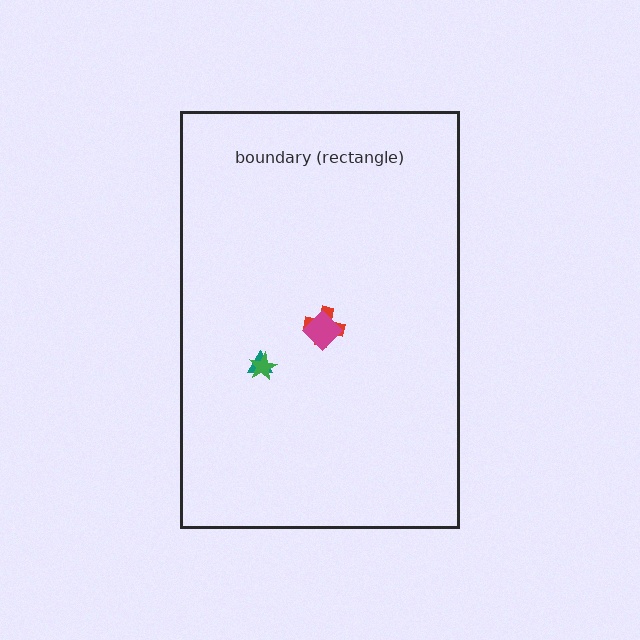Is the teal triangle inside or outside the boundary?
Inside.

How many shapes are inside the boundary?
4 inside, 0 outside.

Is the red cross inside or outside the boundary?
Inside.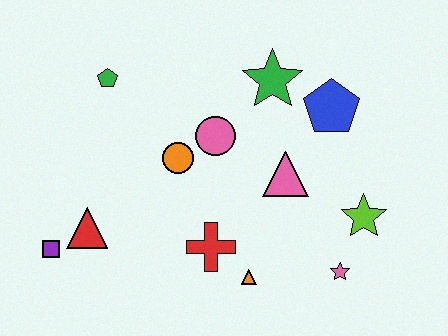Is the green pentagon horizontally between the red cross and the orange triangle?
No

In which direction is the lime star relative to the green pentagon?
The lime star is to the right of the green pentagon.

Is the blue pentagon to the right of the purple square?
Yes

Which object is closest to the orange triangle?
The red cross is closest to the orange triangle.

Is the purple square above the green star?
No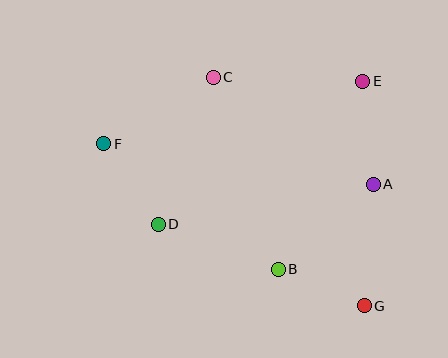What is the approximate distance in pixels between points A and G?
The distance between A and G is approximately 122 pixels.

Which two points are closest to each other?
Points B and G are closest to each other.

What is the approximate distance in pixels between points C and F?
The distance between C and F is approximately 128 pixels.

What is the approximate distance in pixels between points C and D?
The distance between C and D is approximately 157 pixels.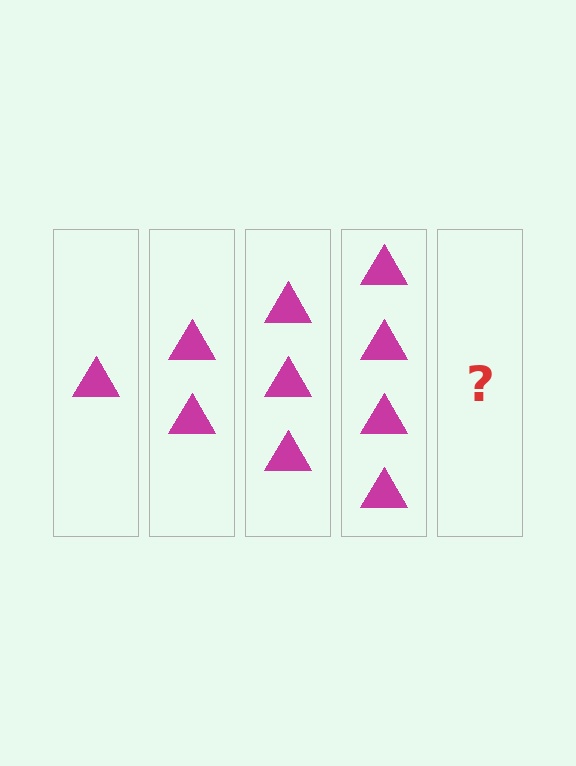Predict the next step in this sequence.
The next step is 5 triangles.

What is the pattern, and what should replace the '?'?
The pattern is that each step adds one more triangle. The '?' should be 5 triangles.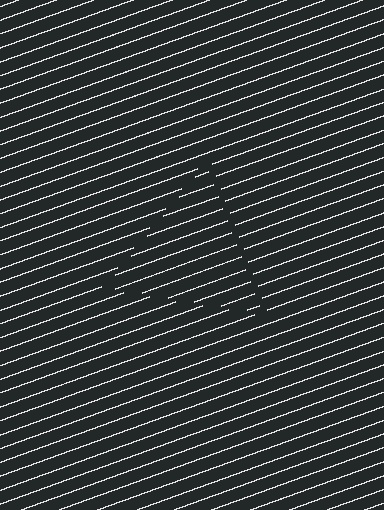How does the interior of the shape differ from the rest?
The interior of the shape contains the same grating, shifted by half a period — the contour is defined by the phase discontinuity where line-ends from the inner and outer gratings abut.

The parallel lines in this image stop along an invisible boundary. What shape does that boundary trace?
An illusory triangle. The interior of the shape contains the same grating, shifted by half a period — the contour is defined by the phase discontinuity where line-ends from the inner and outer gratings abut.